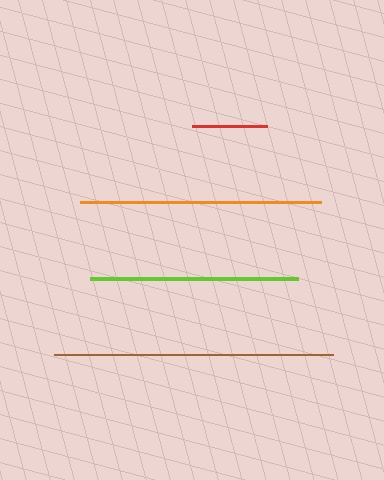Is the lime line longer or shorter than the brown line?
The brown line is longer than the lime line.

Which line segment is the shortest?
The red line is the shortest at approximately 75 pixels.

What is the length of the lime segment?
The lime segment is approximately 208 pixels long.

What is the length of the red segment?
The red segment is approximately 75 pixels long.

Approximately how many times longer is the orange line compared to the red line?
The orange line is approximately 3.2 times the length of the red line.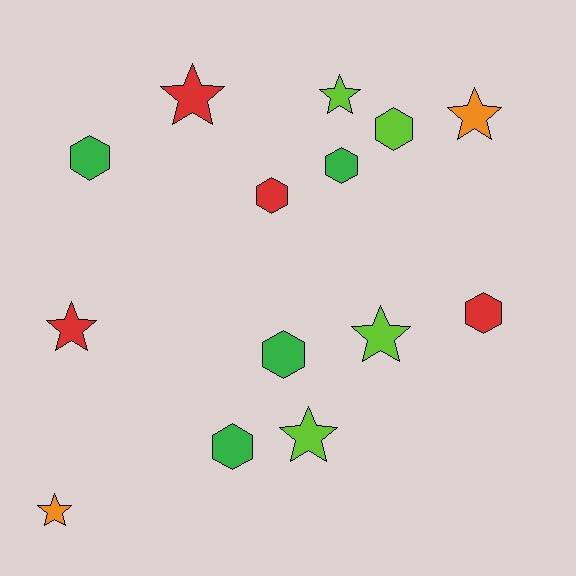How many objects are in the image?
There are 14 objects.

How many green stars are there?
There are no green stars.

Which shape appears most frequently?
Hexagon, with 7 objects.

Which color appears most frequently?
Red, with 4 objects.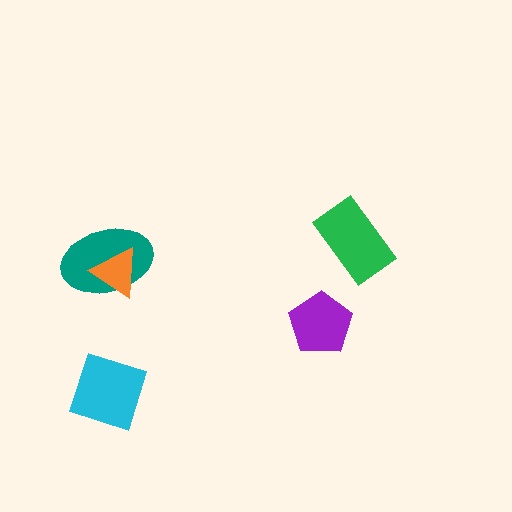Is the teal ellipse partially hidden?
Yes, it is partially covered by another shape.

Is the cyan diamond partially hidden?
No, no other shape covers it.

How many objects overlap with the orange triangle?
1 object overlaps with the orange triangle.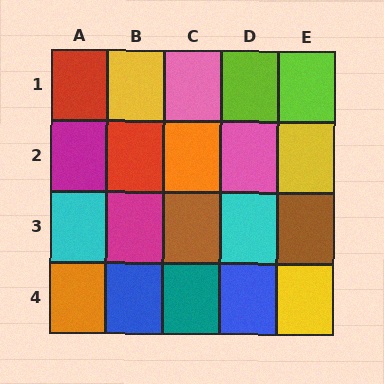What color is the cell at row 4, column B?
Blue.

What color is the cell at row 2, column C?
Orange.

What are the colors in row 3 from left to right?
Cyan, magenta, brown, cyan, brown.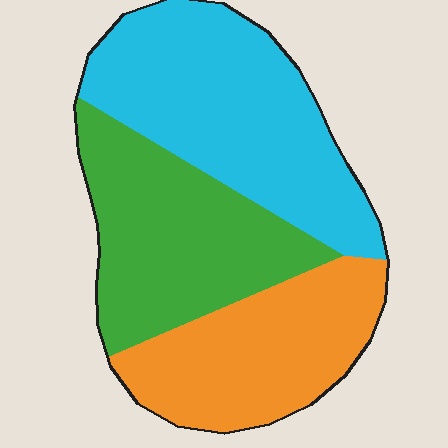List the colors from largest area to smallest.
From largest to smallest: cyan, green, orange.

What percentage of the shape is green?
Green takes up about one third (1/3) of the shape.